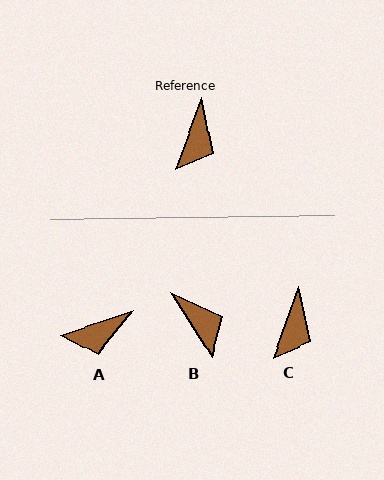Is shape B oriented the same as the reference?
No, it is off by about 53 degrees.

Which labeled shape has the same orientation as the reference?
C.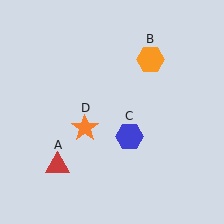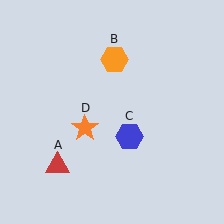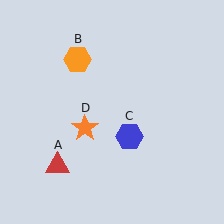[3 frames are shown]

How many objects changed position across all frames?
1 object changed position: orange hexagon (object B).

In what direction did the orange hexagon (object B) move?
The orange hexagon (object B) moved left.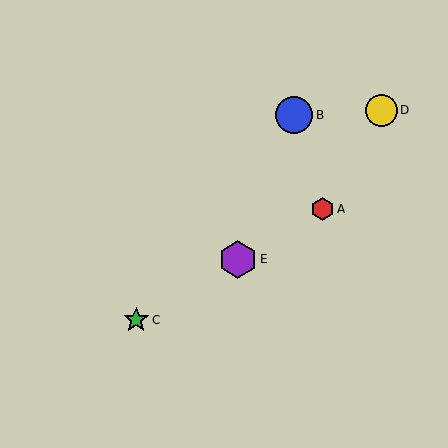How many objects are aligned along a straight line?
3 objects (A, C, E) are aligned along a straight line.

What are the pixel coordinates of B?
Object B is at (294, 115).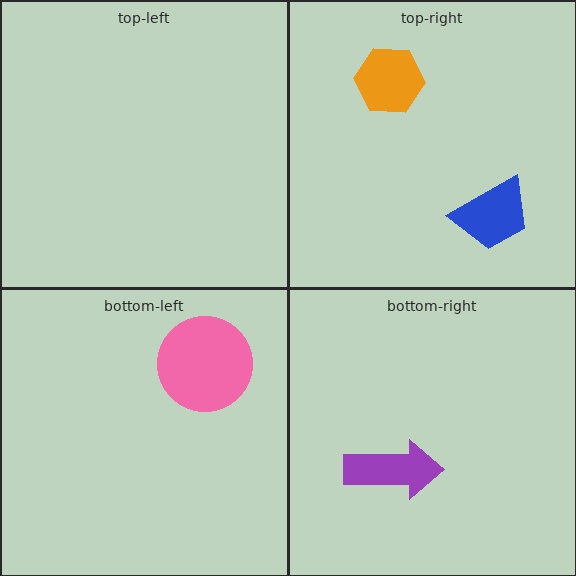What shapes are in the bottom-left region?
The pink circle.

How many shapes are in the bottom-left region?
1.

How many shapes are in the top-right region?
2.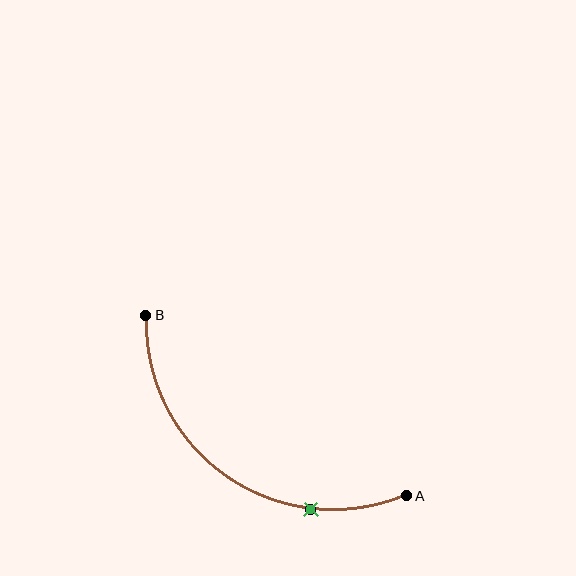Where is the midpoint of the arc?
The arc midpoint is the point on the curve farthest from the straight line joining A and B. It sits below and to the left of that line.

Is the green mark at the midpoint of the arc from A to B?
No. The green mark lies on the arc but is closer to endpoint A. The arc midpoint would be at the point on the curve equidistant along the arc from both A and B.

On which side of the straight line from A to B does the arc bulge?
The arc bulges below and to the left of the straight line connecting A and B.